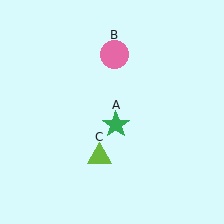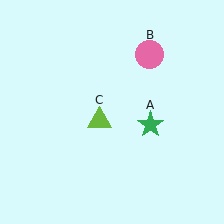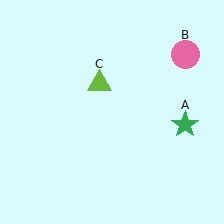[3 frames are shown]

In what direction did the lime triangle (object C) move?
The lime triangle (object C) moved up.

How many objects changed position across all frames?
3 objects changed position: green star (object A), pink circle (object B), lime triangle (object C).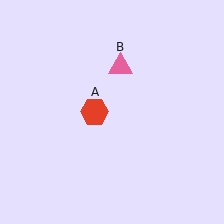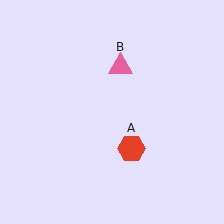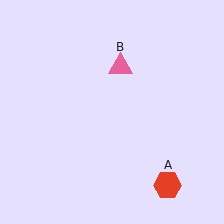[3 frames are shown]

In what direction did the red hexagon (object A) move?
The red hexagon (object A) moved down and to the right.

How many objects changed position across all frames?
1 object changed position: red hexagon (object A).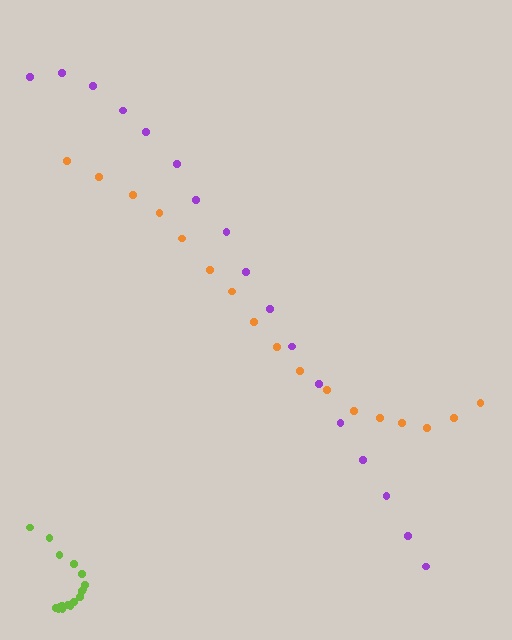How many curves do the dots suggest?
There are 3 distinct paths.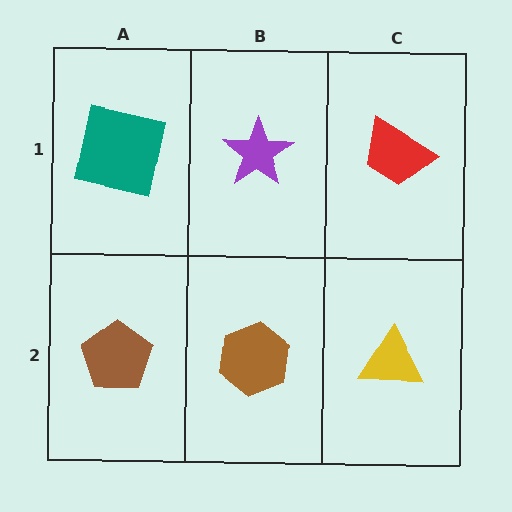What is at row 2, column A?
A brown pentagon.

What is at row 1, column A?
A teal square.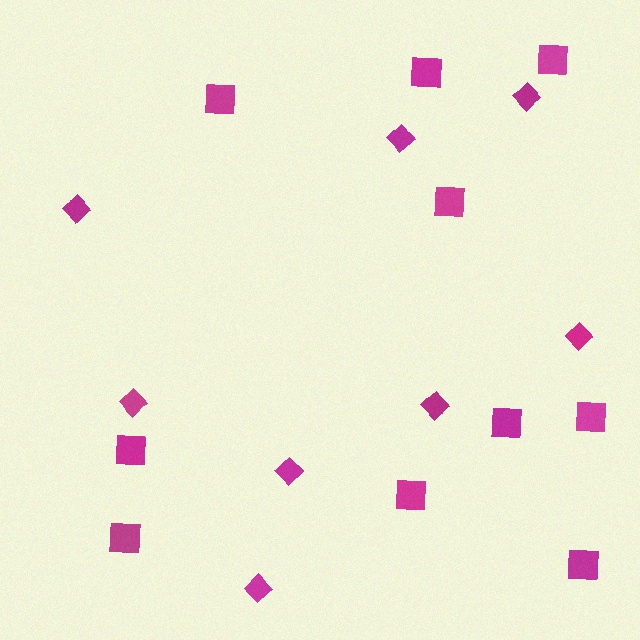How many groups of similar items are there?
There are 2 groups: one group of squares (10) and one group of diamonds (8).